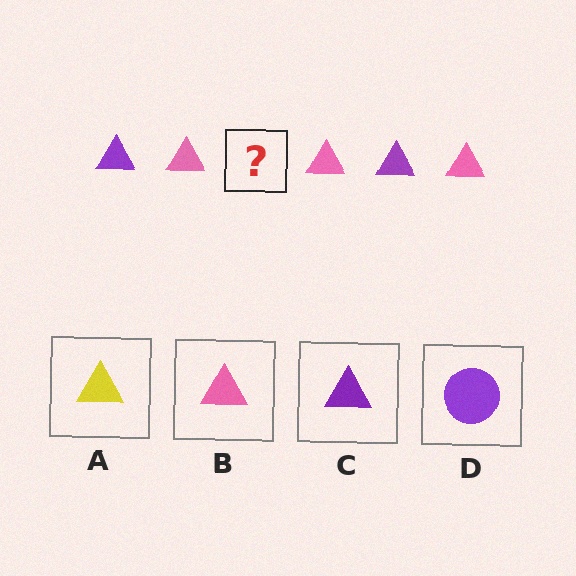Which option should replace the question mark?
Option C.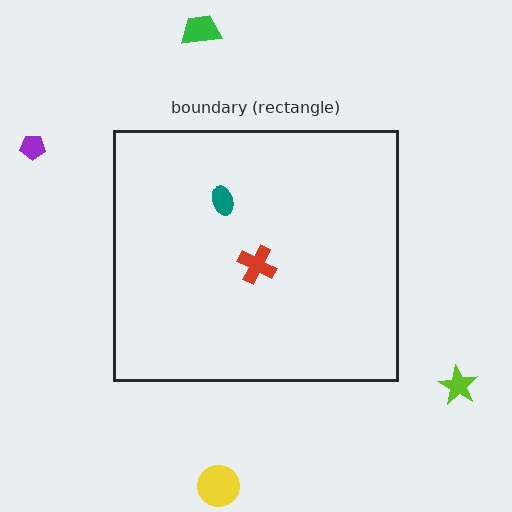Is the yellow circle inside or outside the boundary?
Outside.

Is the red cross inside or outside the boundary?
Inside.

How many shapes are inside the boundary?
2 inside, 4 outside.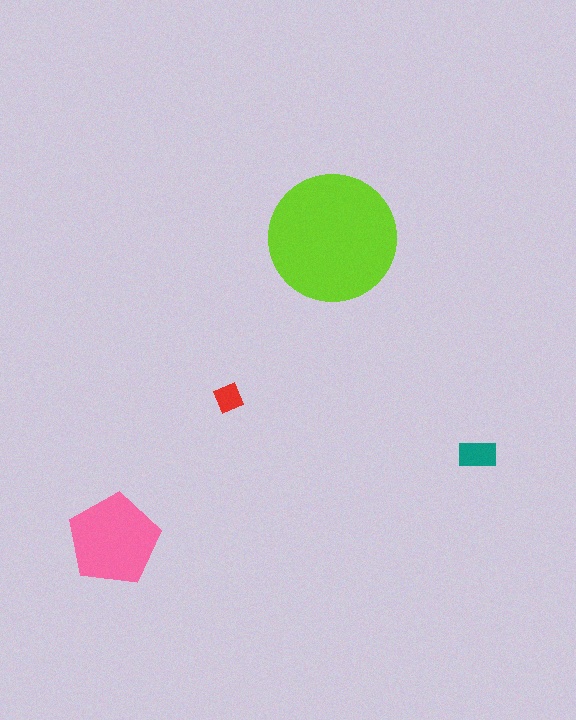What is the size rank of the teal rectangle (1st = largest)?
3rd.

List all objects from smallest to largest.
The red diamond, the teal rectangle, the pink pentagon, the lime circle.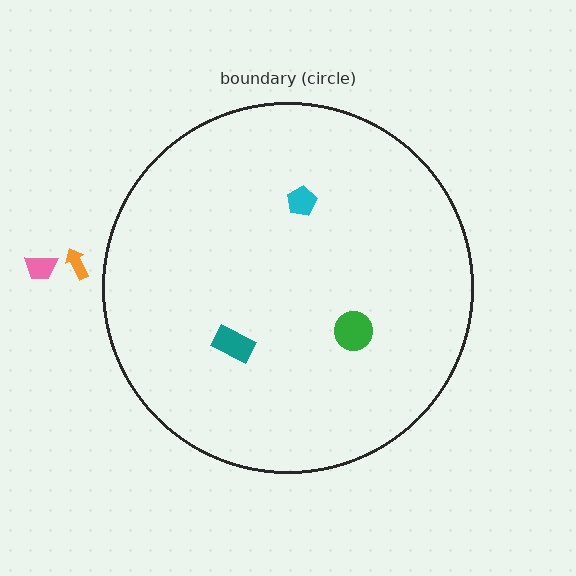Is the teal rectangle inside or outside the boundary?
Inside.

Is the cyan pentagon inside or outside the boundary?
Inside.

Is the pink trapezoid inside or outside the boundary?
Outside.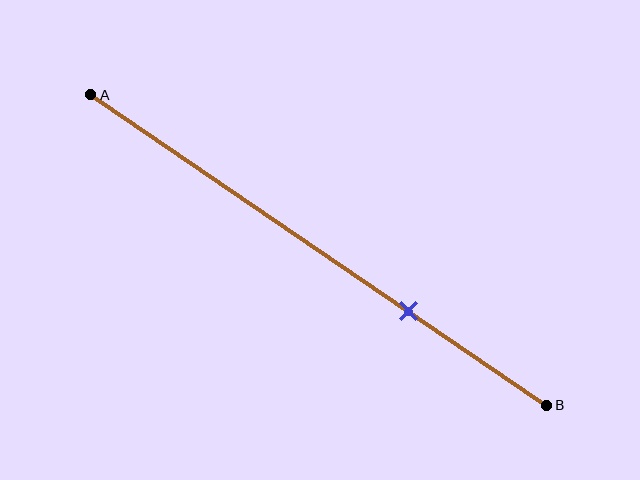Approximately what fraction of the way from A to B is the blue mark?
The blue mark is approximately 70% of the way from A to B.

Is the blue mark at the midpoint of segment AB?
No, the mark is at about 70% from A, not at the 50% midpoint.